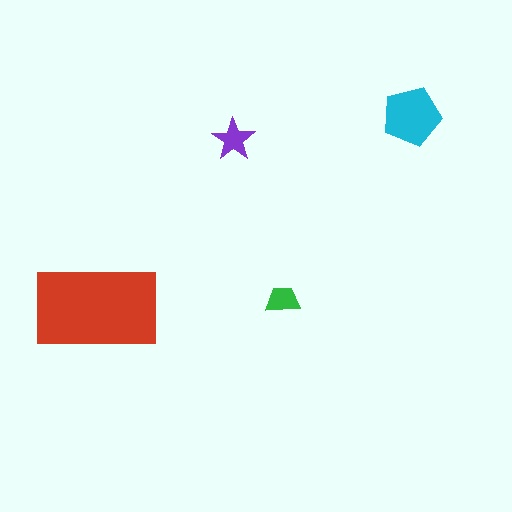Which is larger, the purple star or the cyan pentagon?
The cyan pentagon.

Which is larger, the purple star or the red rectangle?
The red rectangle.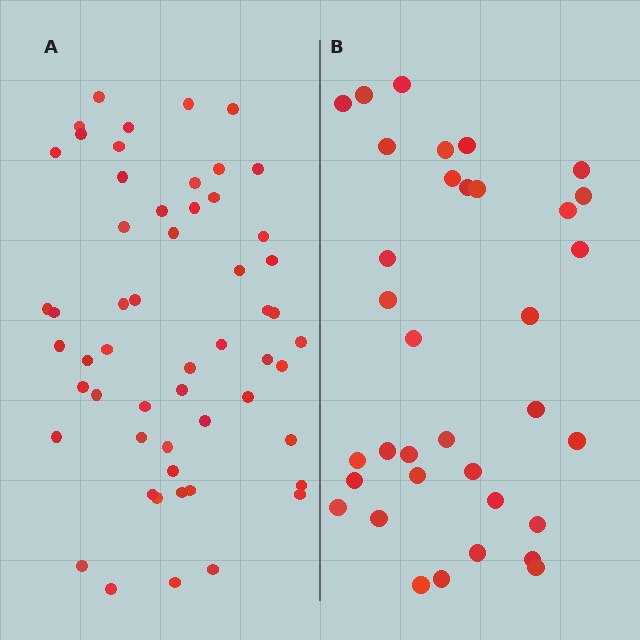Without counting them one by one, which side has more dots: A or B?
Region A (the left region) has more dots.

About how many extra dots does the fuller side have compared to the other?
Region A has approximately 20 more dots than region B.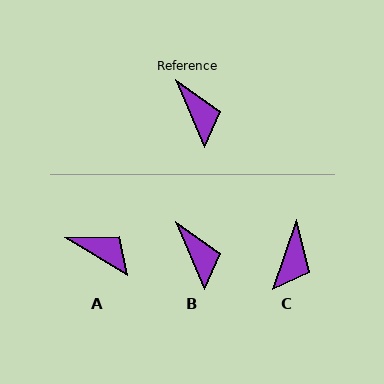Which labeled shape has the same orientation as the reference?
B.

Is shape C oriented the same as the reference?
No, it is off by about 42 degrees.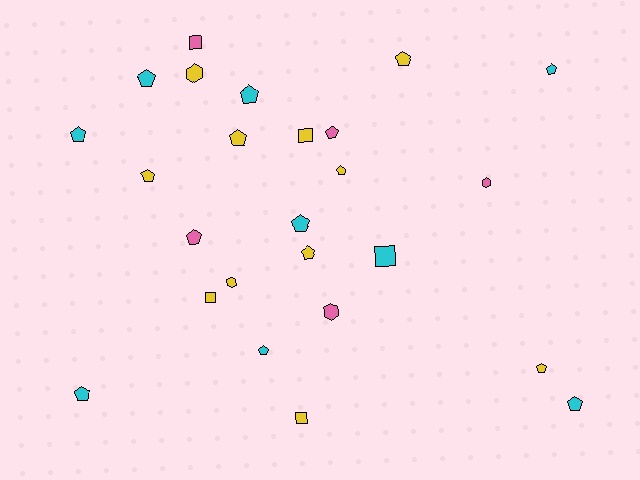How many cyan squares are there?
There is 1 cyan square.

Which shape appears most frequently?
Pentagon, with 16 objects.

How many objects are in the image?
There are 25 objects.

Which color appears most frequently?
Yellow, with 11 objects.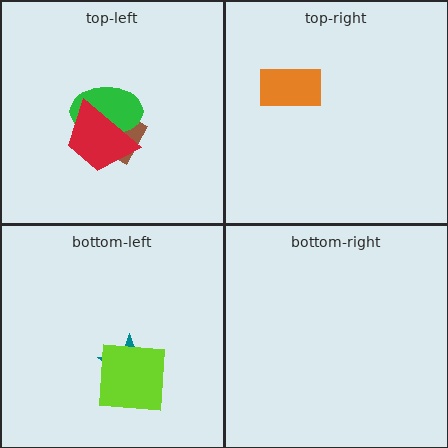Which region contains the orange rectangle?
The top-right region.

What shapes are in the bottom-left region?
The teal star, the lime square.